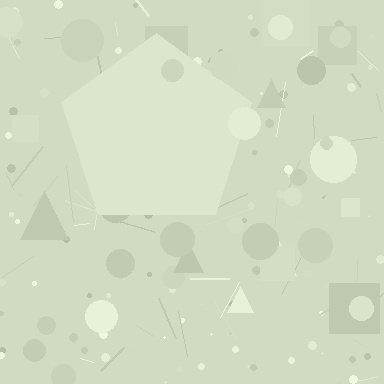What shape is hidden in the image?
A pentagon is hidden in the image.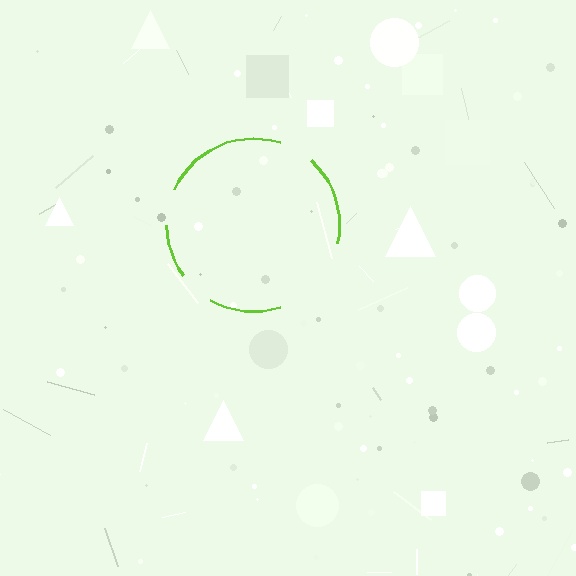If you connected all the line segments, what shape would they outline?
They would outline a circle.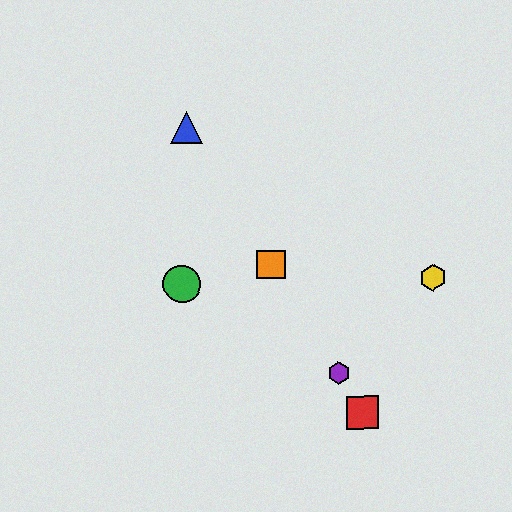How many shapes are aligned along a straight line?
4 shapes (the red square, the blue triangle, the purple hexagon, the orange square) are aligned along a straight line.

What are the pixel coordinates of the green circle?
The green circle is at (182, 284).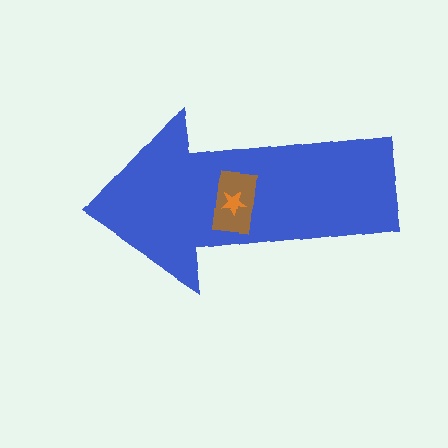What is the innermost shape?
The orange star.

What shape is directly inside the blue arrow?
The brown rectangle.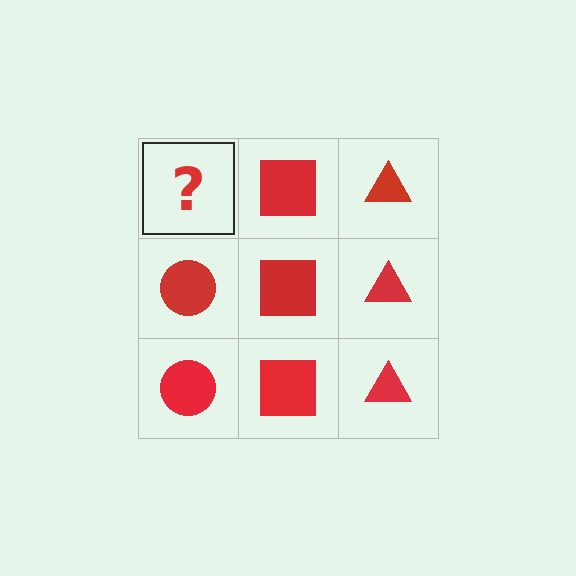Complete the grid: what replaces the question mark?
The question mark should be replaced with a red circle.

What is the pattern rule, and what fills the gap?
The rule is that each column has a consistent shape. The gap should be filled with a red circle.